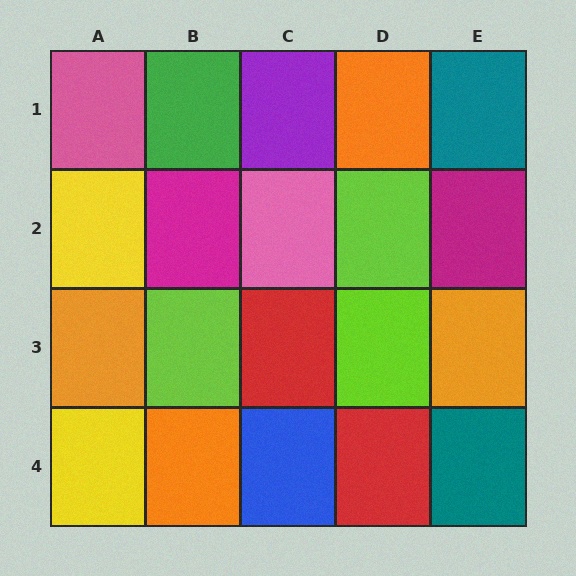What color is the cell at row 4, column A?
Yellow.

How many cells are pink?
2 cells are pink.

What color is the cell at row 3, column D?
Lime.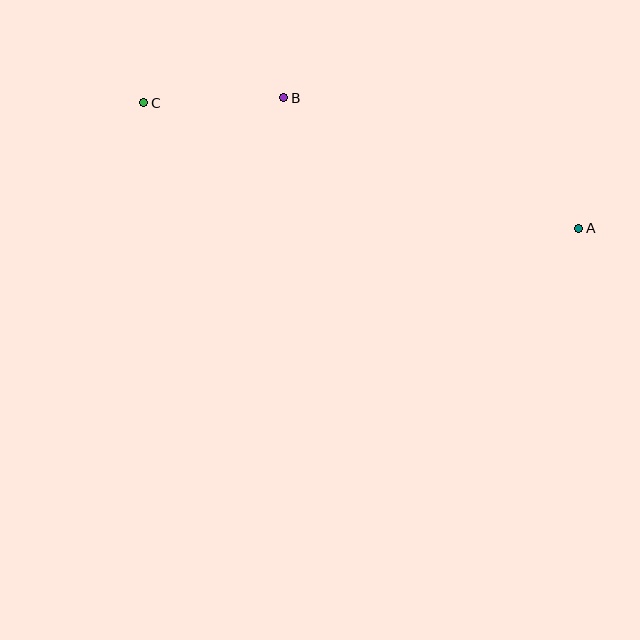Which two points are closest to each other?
Points B and C are closest to each other.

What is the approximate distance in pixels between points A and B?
The distance between A and B is approximately 323 pixels.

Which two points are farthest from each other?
Points A and C are farthest from each other.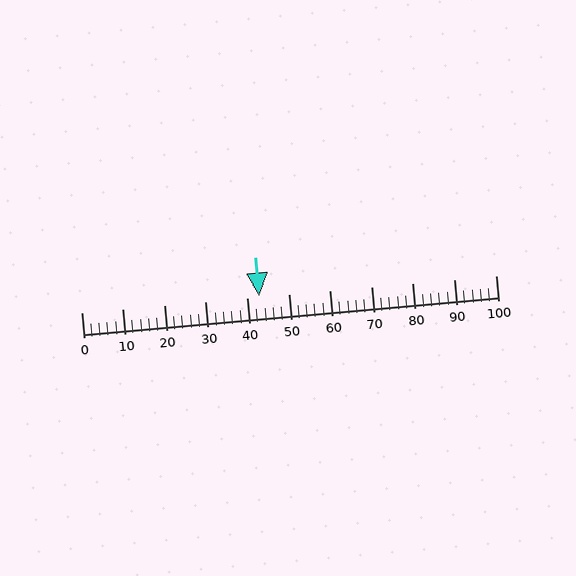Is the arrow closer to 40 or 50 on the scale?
The arrow is closer to 40.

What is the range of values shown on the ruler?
The ruler shows values from 0 to 100.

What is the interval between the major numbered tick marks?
The major tick marks are spaced 10 units apart.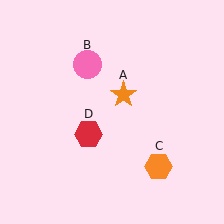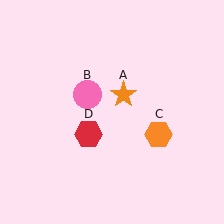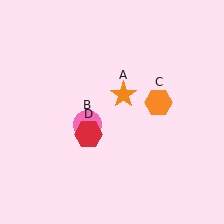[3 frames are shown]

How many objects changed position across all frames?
2 objects changed position: pink circle (object B), orange hexagon (object C).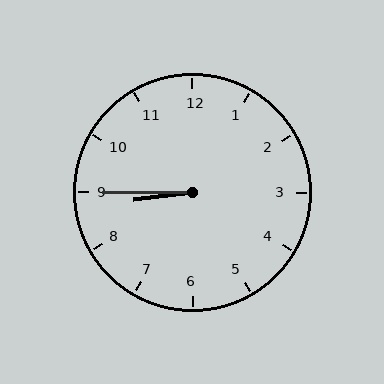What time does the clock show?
8:45.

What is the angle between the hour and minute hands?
Approximately 8 degrees.